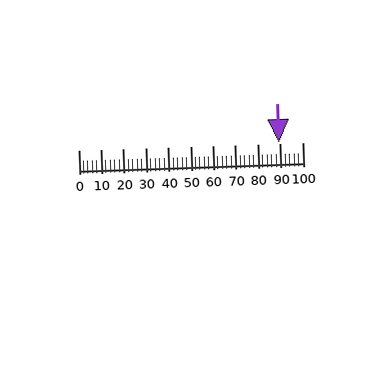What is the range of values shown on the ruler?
The ruler shows values from 0 to 100.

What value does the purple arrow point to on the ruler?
The purple arrow points to approximately 89.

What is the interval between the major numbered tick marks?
The major tick marks are spaced 10 units apart.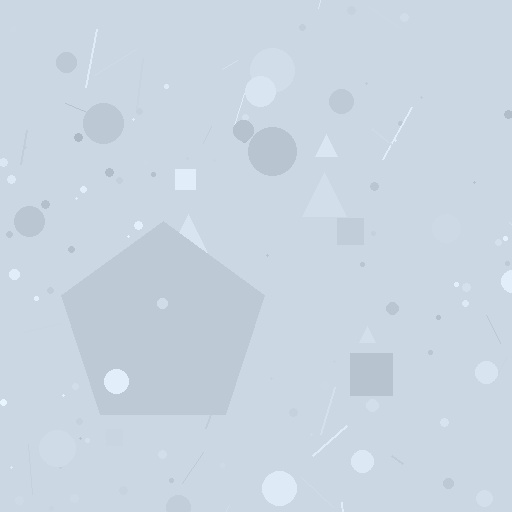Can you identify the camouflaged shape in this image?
The camouflaged shape is a pentagon.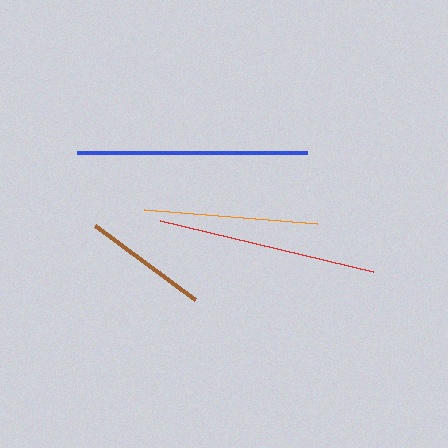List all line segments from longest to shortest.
From longest to shortest: blue, red, orange, brown.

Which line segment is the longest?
The blue line is the longest at approximately 230 pixels.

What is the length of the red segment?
The red segment is approximately 219 pixels long.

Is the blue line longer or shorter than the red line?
The blue line is longer than the red line.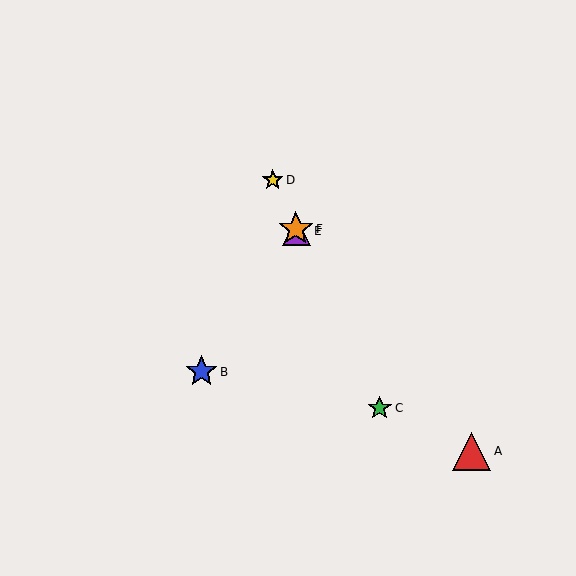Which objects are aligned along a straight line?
Objects C, D, E, F are aligned along a straight line.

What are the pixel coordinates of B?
Object B is at (201, 372).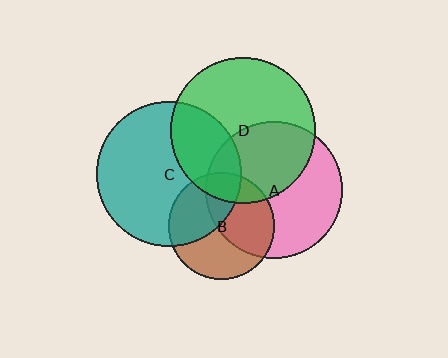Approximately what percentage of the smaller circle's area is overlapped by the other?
Approximately 40%.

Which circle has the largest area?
Circle D (green).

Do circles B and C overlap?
Yes.